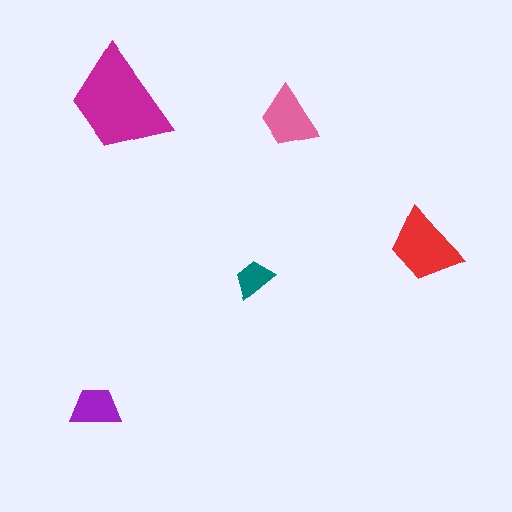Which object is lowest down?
The purple trapezoid is bottommost.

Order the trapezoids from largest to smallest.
the magenta one, the red one, the pink one, the purple one, the teal one.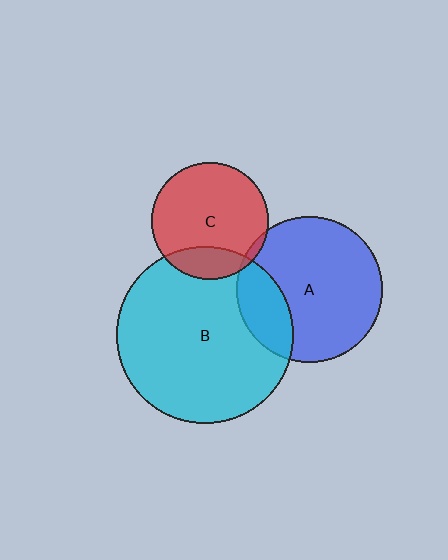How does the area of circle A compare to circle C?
Approximately 1.5 times.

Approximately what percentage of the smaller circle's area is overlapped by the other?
Approximately 20%.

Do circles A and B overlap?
Yes.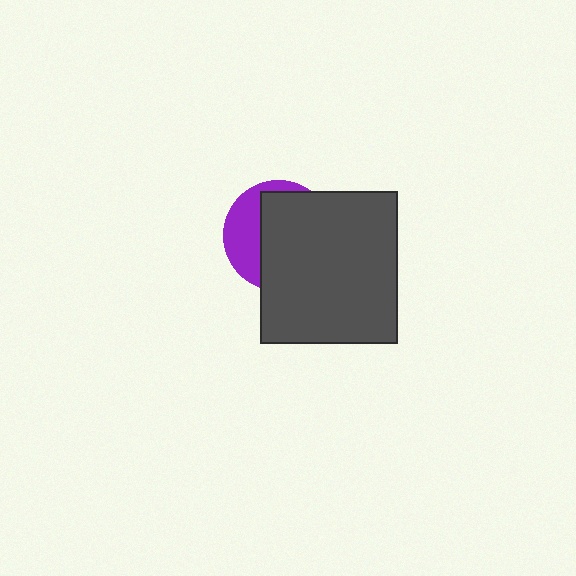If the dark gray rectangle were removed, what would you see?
You would see the complete purple circle.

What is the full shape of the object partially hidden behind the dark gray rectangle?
The partially hidden object is a purple circle.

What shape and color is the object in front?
The object in front is a dark gray rectangle.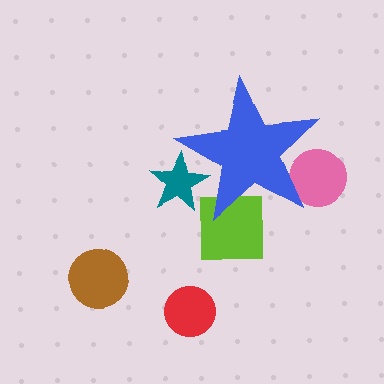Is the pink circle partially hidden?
Yes, the pink circle is partially hidden behind the blue star.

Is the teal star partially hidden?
Yes, the teal star is partially hidden behind the blue star.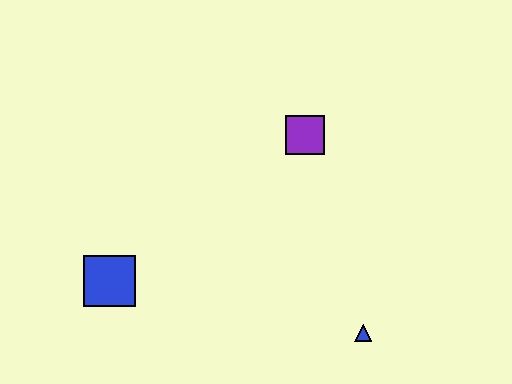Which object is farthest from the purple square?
The blue square is farthest from the purple square.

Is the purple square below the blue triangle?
No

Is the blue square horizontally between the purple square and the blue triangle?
No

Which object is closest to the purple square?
The blue triangle is closest to the purple square.